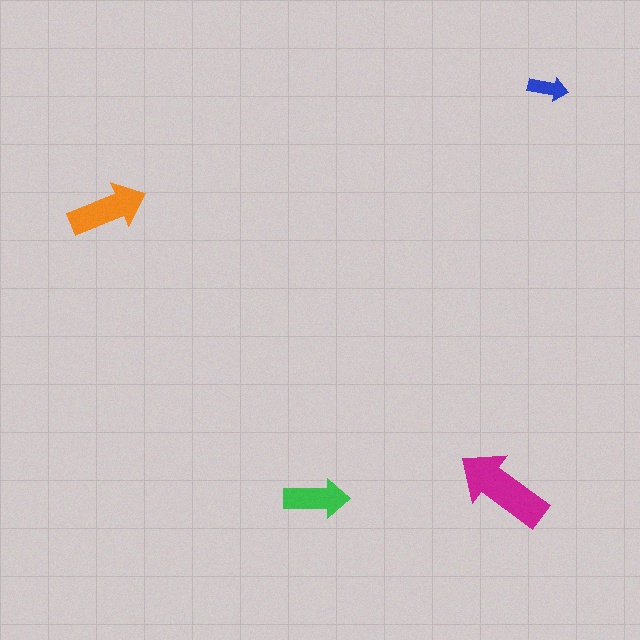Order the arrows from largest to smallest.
the magenta one, the orange one, the green one, the blue one.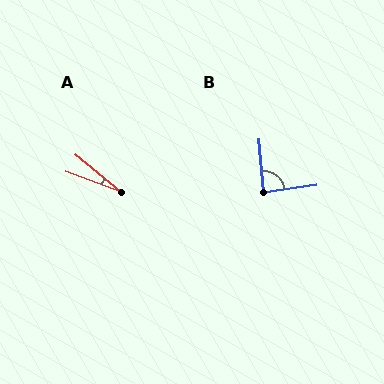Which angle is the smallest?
A, at approximately 19 degrees.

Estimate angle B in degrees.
Approximately 86 degrees.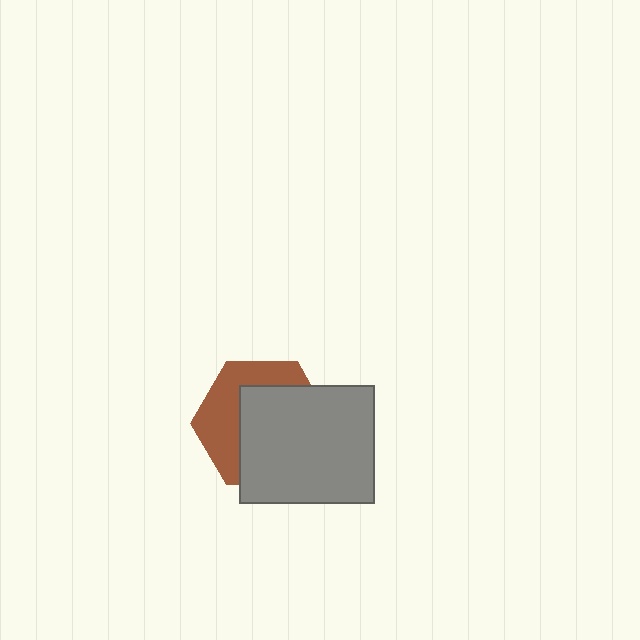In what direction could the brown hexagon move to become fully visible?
The brown hexagon could move toward the upper-left. That would shift it out from behind the gray rectangle entirely.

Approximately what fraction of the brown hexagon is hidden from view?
Roughly 59% of the brown hexagon is hidden behind the gray rectangle.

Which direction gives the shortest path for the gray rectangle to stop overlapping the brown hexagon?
Moving toward the lower-right gives the shortest separation.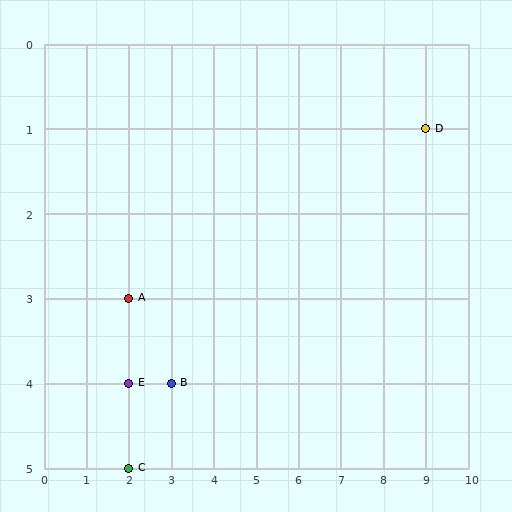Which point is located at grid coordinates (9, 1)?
Point D is at (9, 1).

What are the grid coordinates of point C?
Point C is at grid coordinates (2, 5).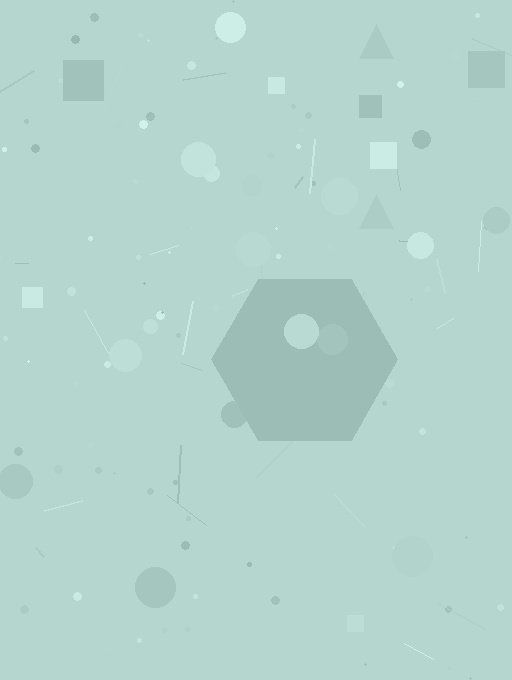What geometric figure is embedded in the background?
A hexagon is embedded in the background.